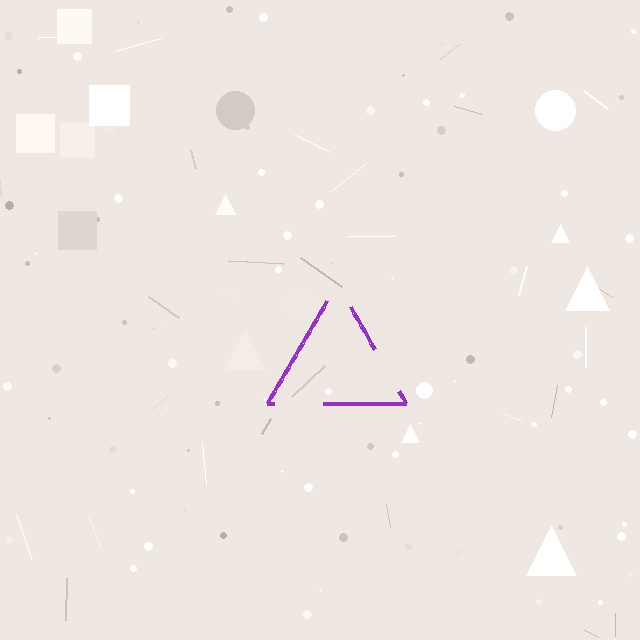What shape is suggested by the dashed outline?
The dashed outline suggests a triangle.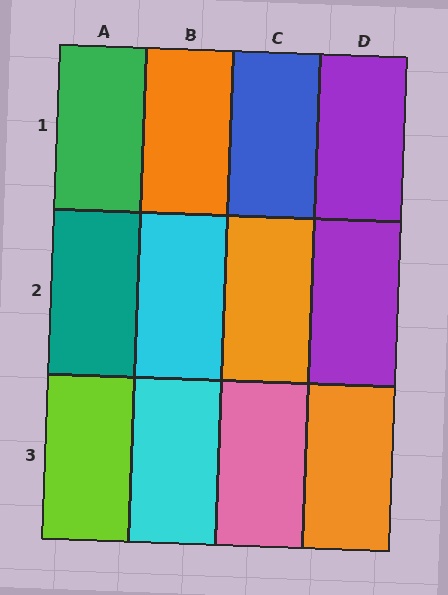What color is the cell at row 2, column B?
Cyan.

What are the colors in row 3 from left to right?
Lime, cyan, pink, orange.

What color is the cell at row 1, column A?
Green.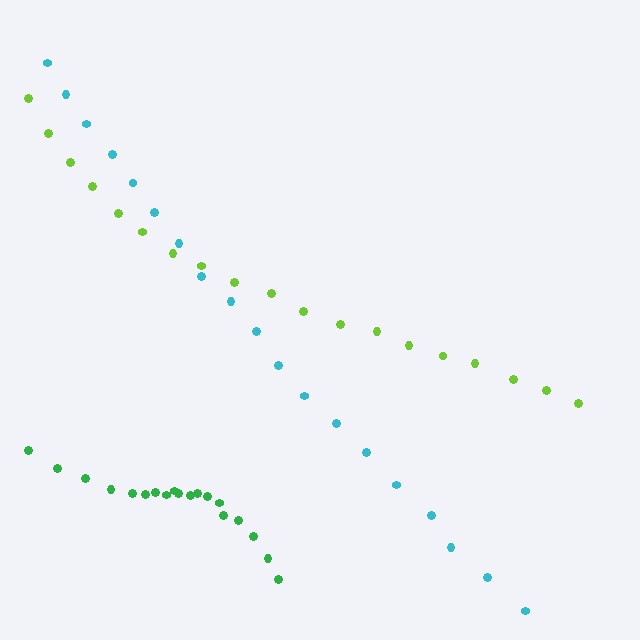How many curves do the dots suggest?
There are 3 distinct paths.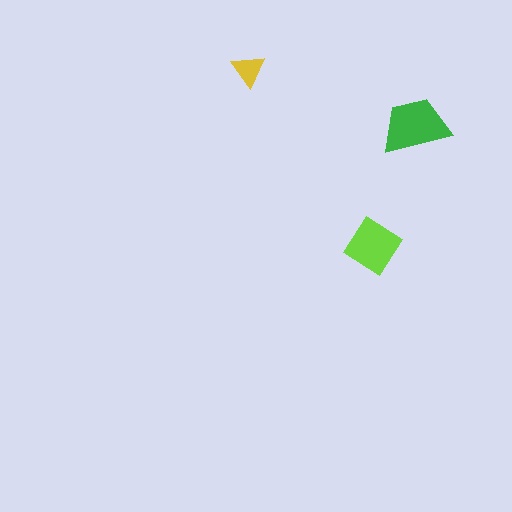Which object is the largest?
The green trapezoid.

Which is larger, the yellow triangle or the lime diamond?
The lime diamond.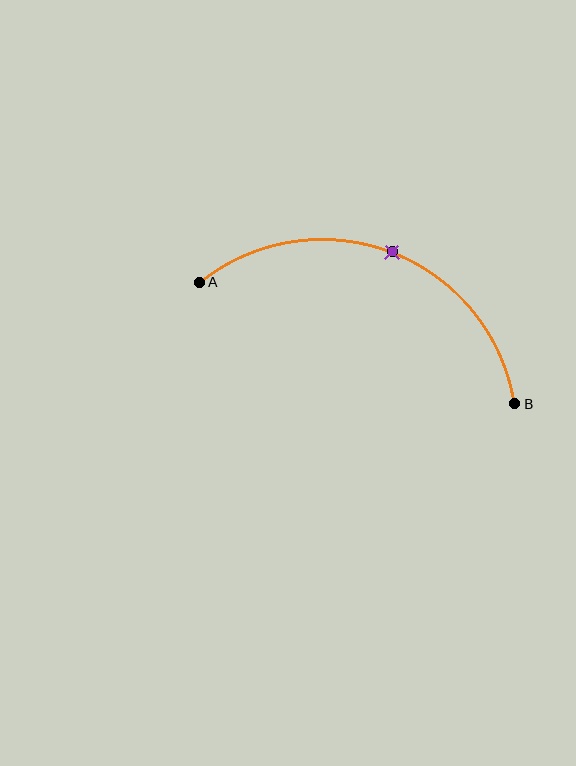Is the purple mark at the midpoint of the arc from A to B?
Yes. The purple mark lies on the arc at equal arc-length from both A and B — it is the arc midpoint.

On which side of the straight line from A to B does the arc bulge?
The arc bulges above the straight line connecting A and B.